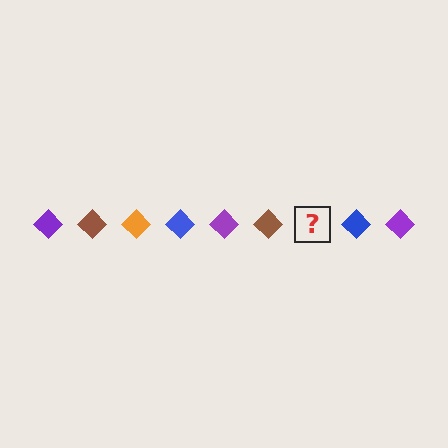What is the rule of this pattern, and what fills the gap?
The rule is that the pattern cycles through purple, brown, orange, blue diamonds. The gap should be filled with an orange diamond.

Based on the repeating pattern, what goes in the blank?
The blank should be an orange diamond.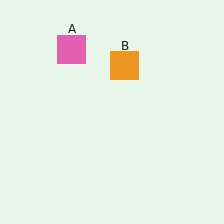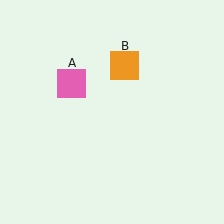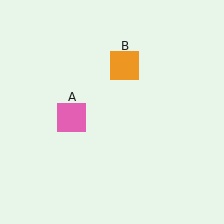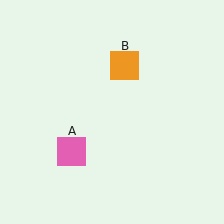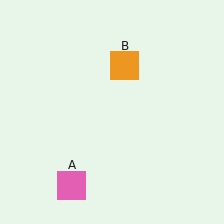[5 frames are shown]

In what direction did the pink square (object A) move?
The pink square (object A) moved down.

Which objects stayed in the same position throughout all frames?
Orange square (object B) remained stationary.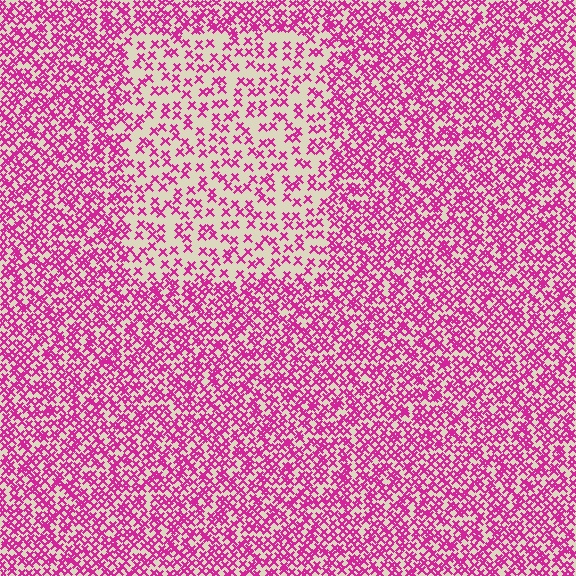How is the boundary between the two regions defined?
The boundary is defined by a change in element density (approximately 2.2x ratio). All elements are the same color, size, and shape.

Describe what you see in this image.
The image contains small magenta elements arranged at two different densities. A rectangle-shaped region is visible where the elements are less densely packed than the surrounding area.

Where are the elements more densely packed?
The elements are more densely packed outside the rectangle boundary.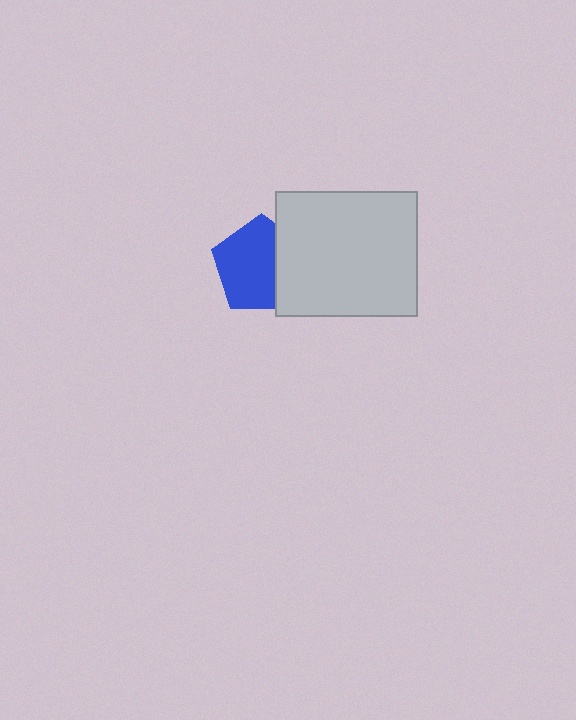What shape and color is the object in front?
The object in front is a light gray rectangle.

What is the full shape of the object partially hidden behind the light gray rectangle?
The partially hidden object is a blue pentagon.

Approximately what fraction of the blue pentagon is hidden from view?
Roughly 31% of the blue pentagon is hidden behind the light gray rectangle.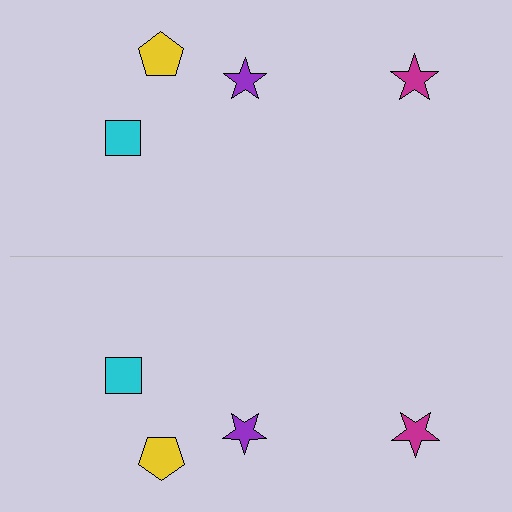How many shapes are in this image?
There are 8 shapes in this image.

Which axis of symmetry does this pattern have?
The pattern has a horizontal axis of symmetry running through the center of the image.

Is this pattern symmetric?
Yes, this pattern has bilateral (reflection) symmetry.